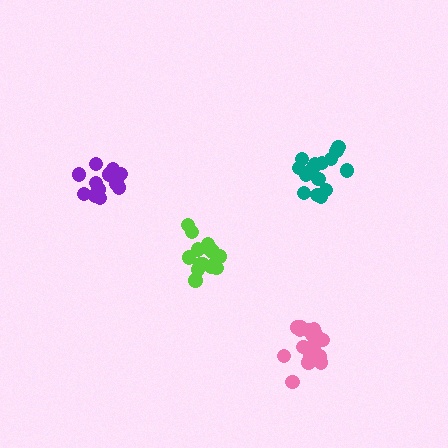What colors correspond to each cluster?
The clusters are colored: lime, pink, purple, teal.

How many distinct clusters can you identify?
There are 4 distinct clusters.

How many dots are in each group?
Group 1: 15 dots, Group 2: 17 dots, Group 3: 14 dots, Group 4: 15 dots (61 total).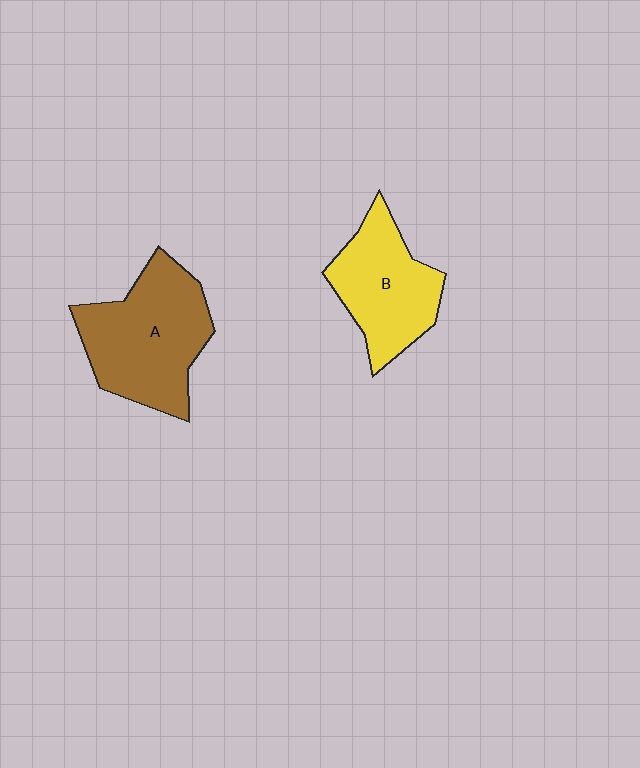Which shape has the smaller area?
Shape B (yellow).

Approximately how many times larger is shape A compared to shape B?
Approximately 1.3 times.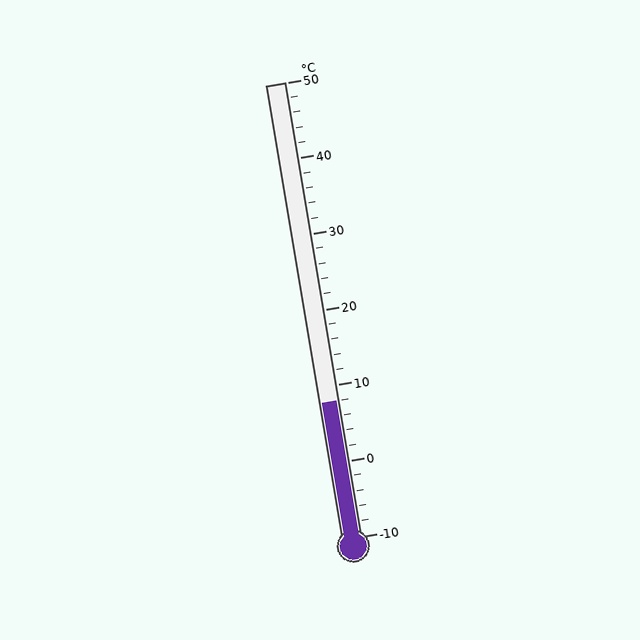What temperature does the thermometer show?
The thermometer shows approximately 8°C.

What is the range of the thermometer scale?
The thermometer scale ranges from -10°C to 50°C.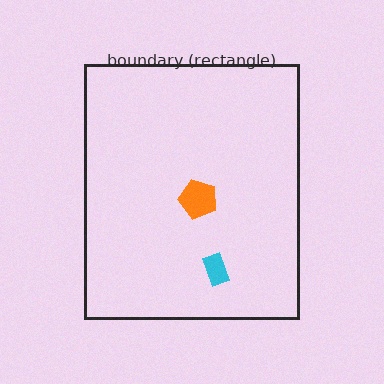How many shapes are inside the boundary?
2 inside, 0 outside.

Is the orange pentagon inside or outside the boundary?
Inside.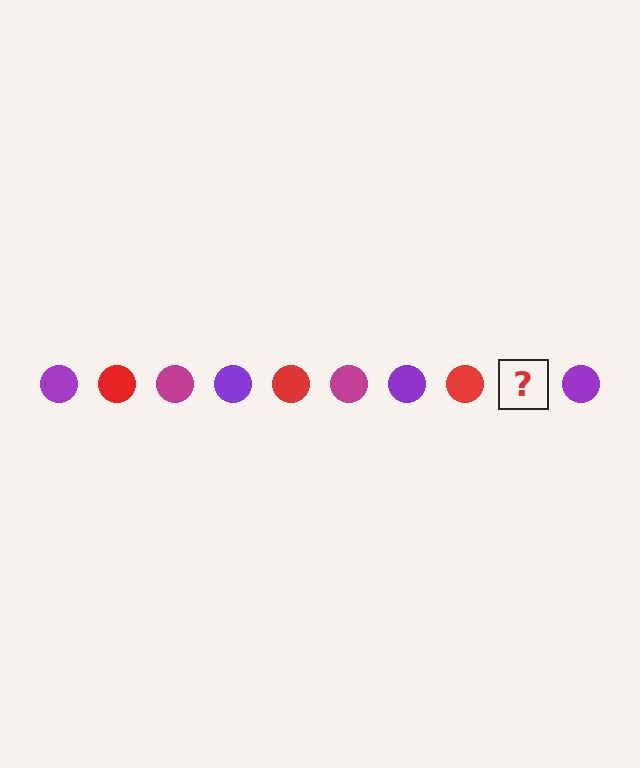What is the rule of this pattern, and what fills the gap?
The rule is that the pattern cycles through purple, red, magenta circles. The gap should be filled with a magenta circle.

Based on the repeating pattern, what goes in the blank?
The blank should be a magenta circle.